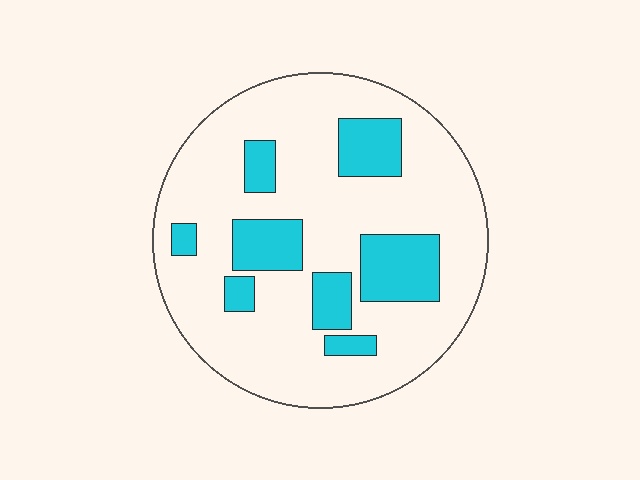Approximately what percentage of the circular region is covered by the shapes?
Approximately 20%.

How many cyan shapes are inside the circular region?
8.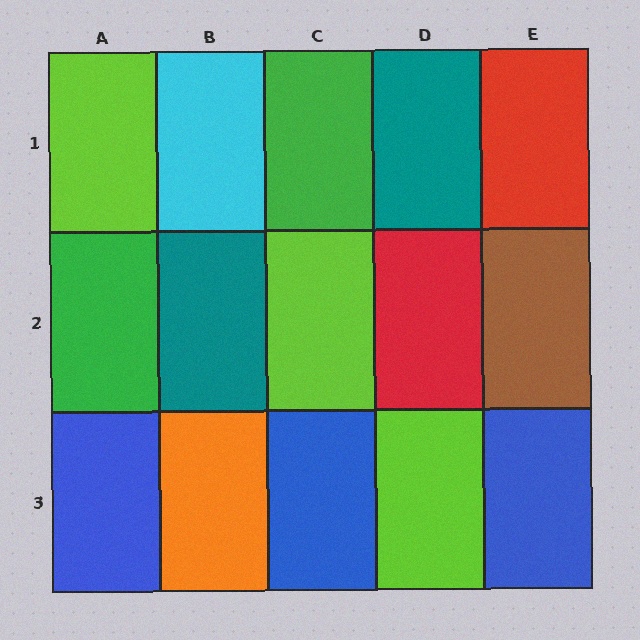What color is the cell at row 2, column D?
Red.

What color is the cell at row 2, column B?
Teal.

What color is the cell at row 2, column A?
Green.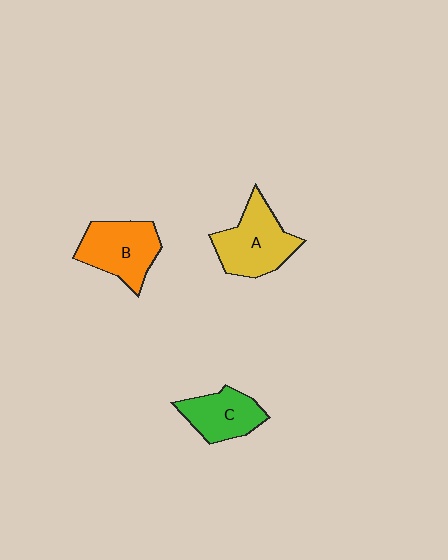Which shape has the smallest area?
Shape C (green).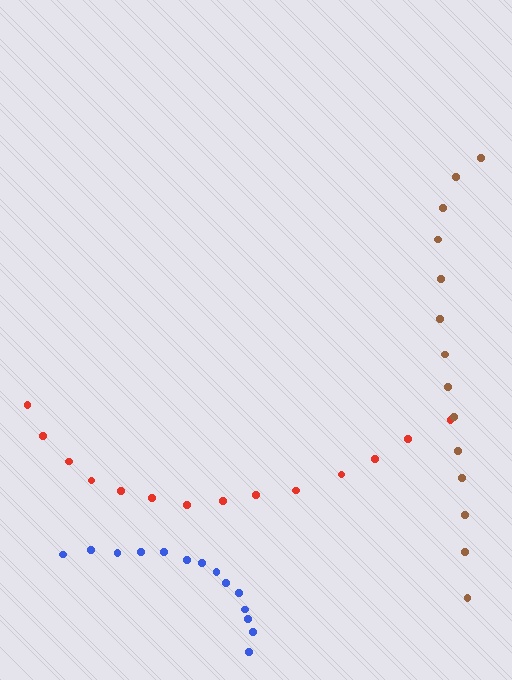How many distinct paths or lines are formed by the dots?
There are 3 distinct paths.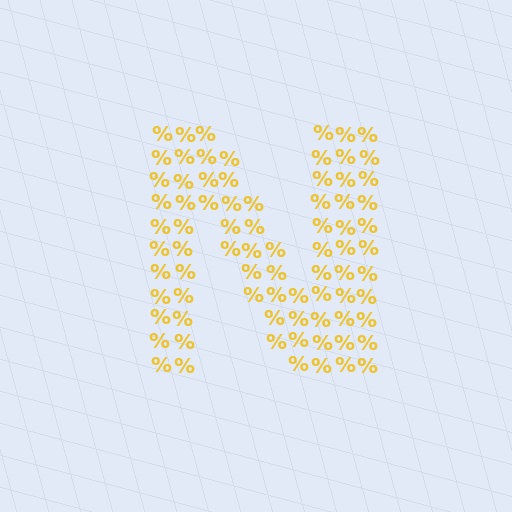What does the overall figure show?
The overall figure shows the letter N.